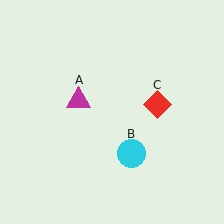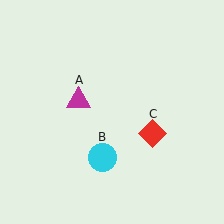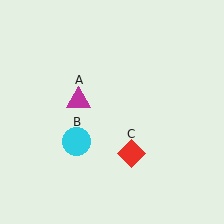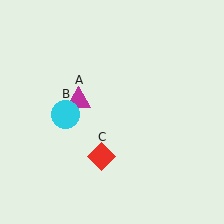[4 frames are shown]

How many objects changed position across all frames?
2 objects changed position: cyan circle (object B), red diamond (object C).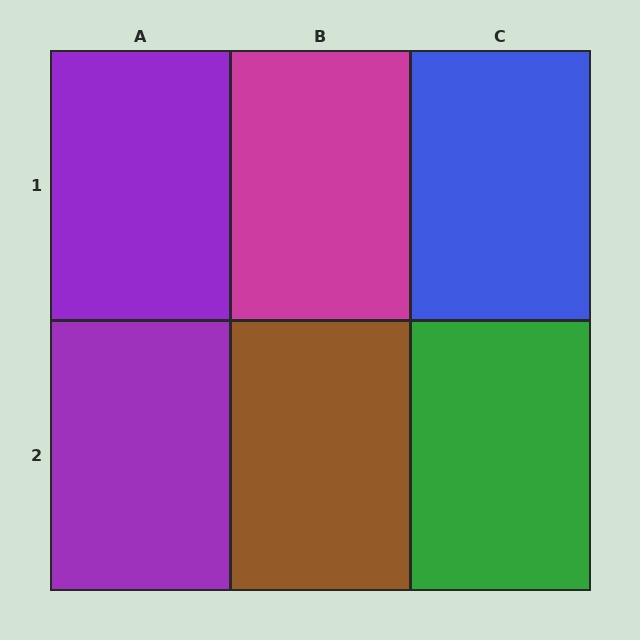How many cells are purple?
2 cells are purple.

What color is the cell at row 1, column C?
Blue.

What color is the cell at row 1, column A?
Purple.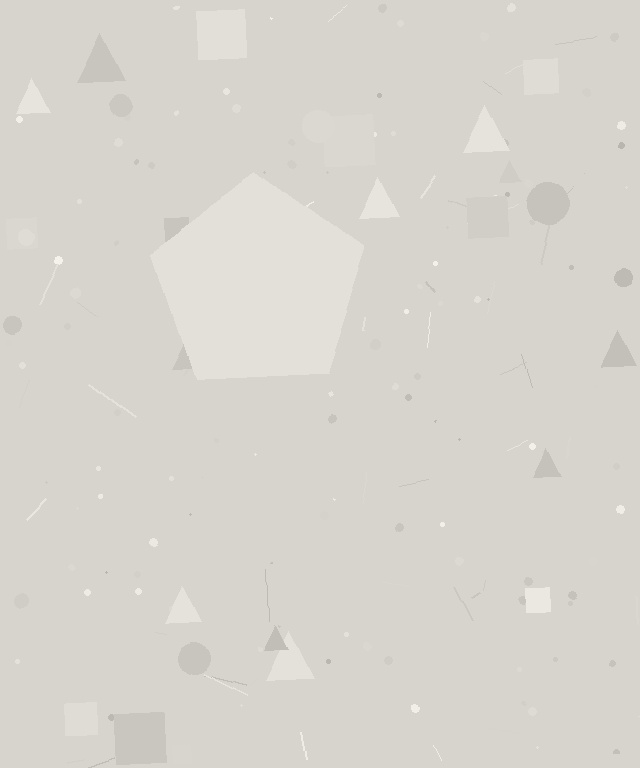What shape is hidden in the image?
A pentagon is hidden in the image.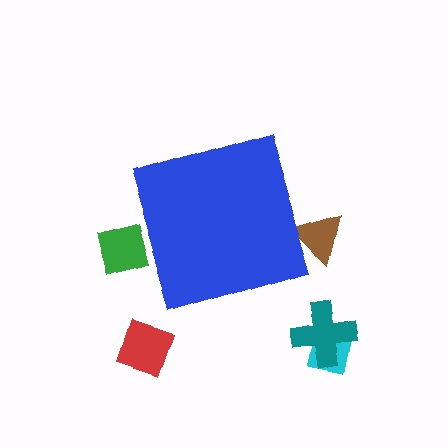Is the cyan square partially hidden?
No, the cyan square is fully visible.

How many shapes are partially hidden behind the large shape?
2 shapes are partially hidden.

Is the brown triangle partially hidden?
Yes, the brown triangle is partially hidden behind the blue diamond.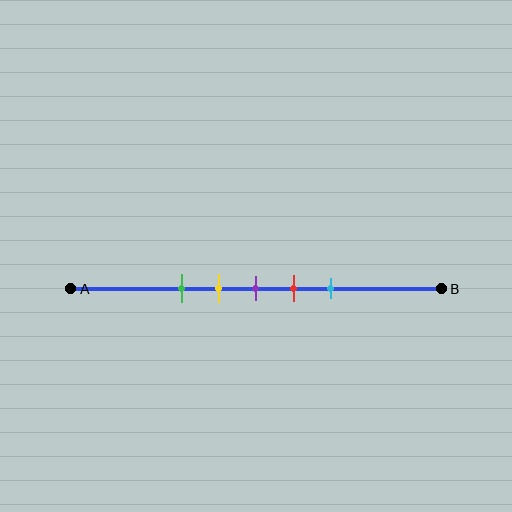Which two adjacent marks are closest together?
The yellow and purple marks are the closest adjacent pair.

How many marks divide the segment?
There are 5 marks dividing the segment.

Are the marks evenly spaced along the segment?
Yes, the marks are approximately evenly spaced.